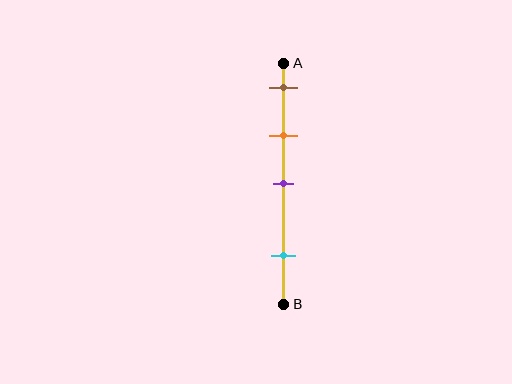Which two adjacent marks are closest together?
The brown and orange marks are the closest adjacent pair.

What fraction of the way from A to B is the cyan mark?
The cyan mark is approximately 80% (0.8) of the way from A to B.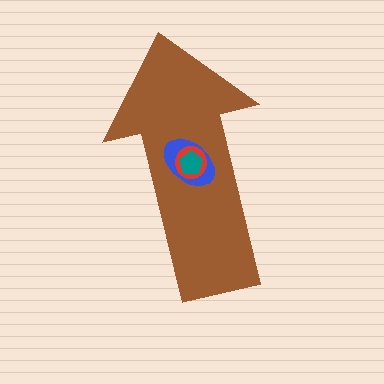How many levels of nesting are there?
4.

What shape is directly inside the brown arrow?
The blue ellipse.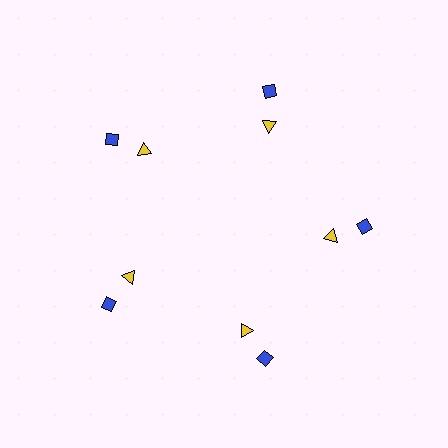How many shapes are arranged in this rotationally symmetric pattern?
There are 10 shapes, arranged in 5 groups of 2.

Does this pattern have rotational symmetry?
Yes, this pattern has 5-fold rotational symmetry. It looks the same after rotating 72 degrees around the center.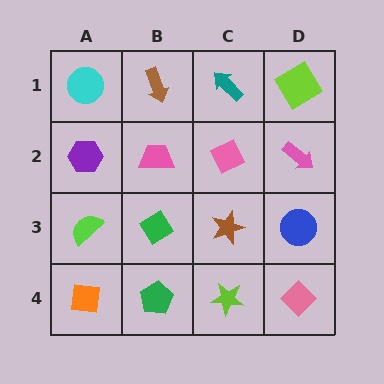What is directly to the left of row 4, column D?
A lime star.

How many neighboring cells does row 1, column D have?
2.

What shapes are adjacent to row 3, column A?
A purple hexagon (row 2, column A), an orange square (row 4, column A), a green diamond (row 3, column B).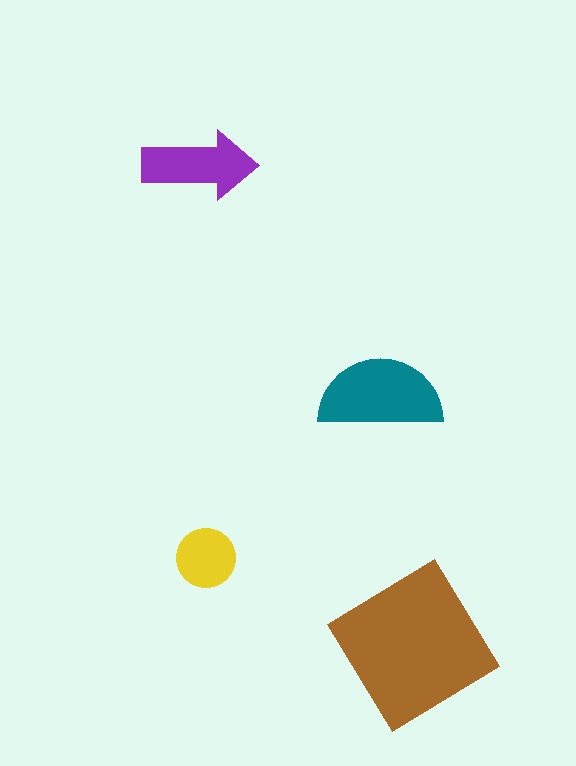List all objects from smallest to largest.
The yellow circle, the purple arrow, the teal semicircle, the brown diamond.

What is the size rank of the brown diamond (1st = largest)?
1st.